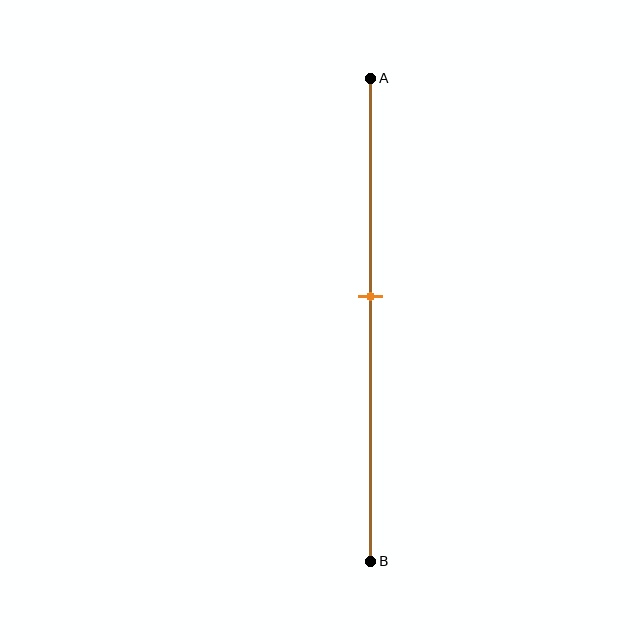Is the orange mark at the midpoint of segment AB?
No, the mark is at about 45% from A, not at the 50% midpoint.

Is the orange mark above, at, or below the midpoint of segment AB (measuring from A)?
The orange mark is above the midpoint of segment AB.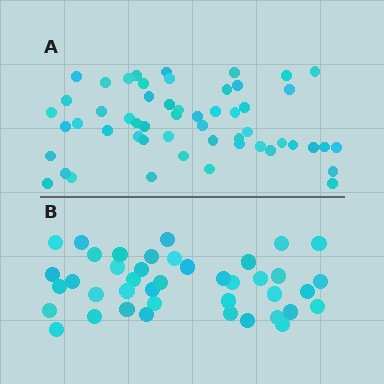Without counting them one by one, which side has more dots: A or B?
Region A (the top region) has more dots.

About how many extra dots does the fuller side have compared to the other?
Region A has approximately 15 more dots than region B.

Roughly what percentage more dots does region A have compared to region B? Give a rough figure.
About 30% more.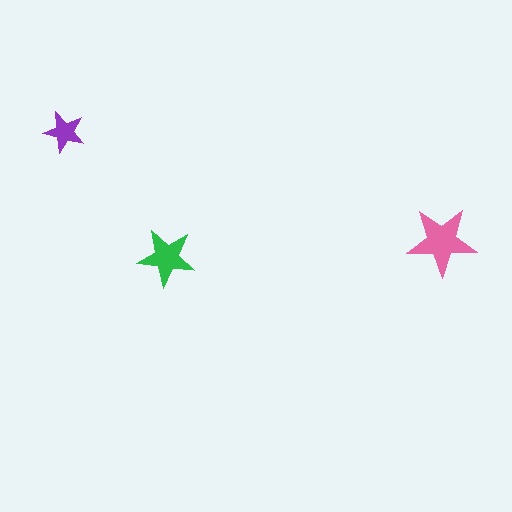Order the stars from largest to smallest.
the pink one, the green one, the purple one.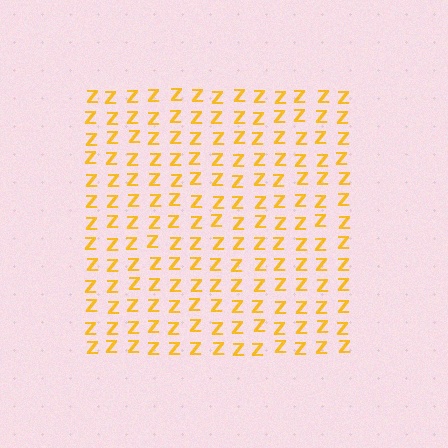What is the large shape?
The large shape is a square.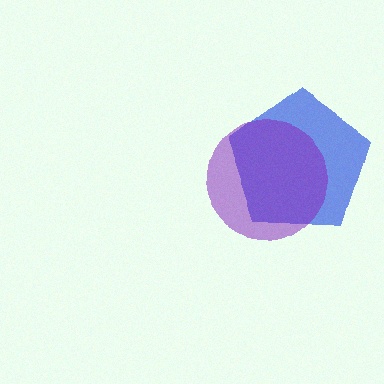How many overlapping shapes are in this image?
There are 2 overlapping shapes in the image.